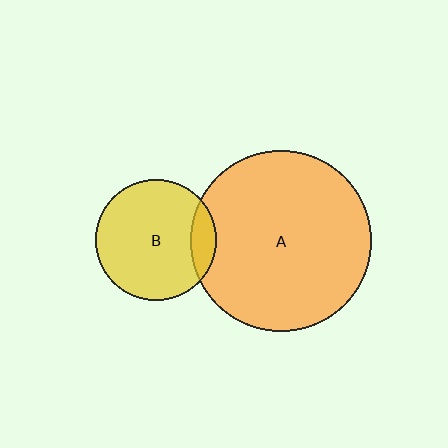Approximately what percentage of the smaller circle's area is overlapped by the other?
Approximately 15%.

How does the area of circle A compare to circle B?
Approximately 2.3 times.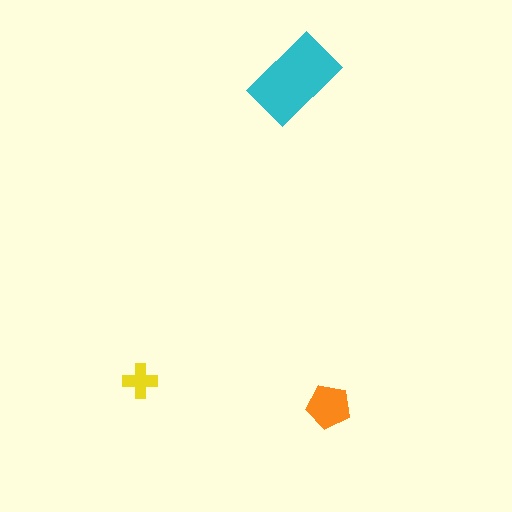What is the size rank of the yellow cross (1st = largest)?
3rd.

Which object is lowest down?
The orange pentagon is bottommost.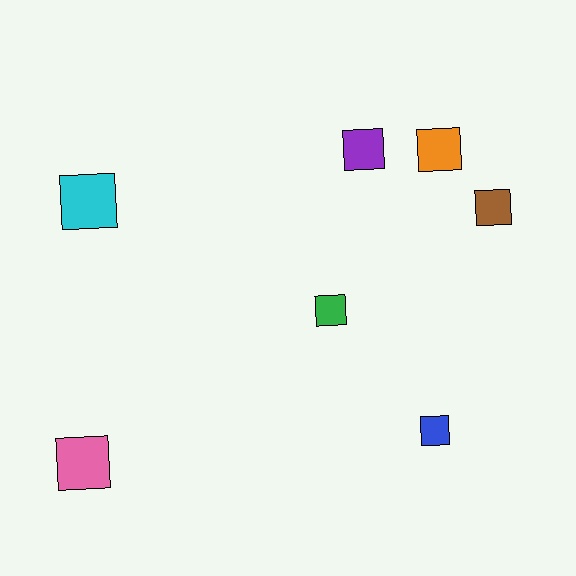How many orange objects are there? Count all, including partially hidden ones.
There is 1 orange object.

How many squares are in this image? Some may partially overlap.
There are 7 squares.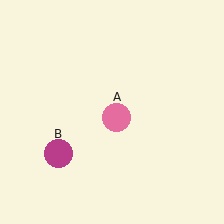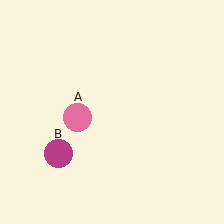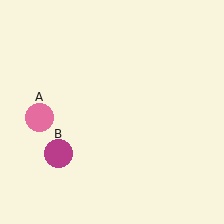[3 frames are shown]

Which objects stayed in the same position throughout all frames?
Magenta circle (object B) remained stationary.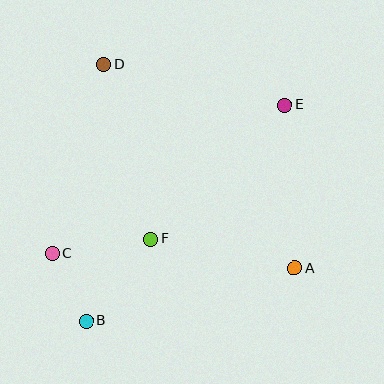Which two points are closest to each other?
Points B and C are closest to each other.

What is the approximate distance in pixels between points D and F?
The distance between D and F is approximately 180 pixels.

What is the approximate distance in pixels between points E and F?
The distance between E and F is approximately 190 pixels.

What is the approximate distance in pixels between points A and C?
The distance between A and C is approximately 243 pixels.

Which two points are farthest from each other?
Points B and E are farthest from each other.